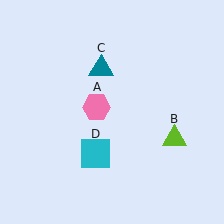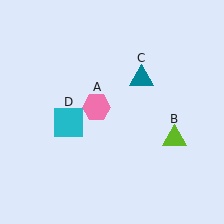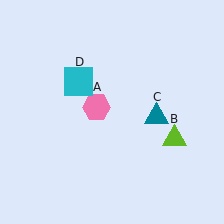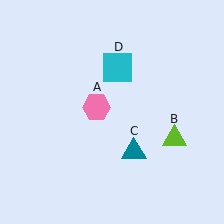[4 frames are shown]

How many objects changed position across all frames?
2 objects changed position: teal triangle (object C), cyan square (object D).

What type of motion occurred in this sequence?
The teal triangle (object C), cyan square (object D) rotated clockwise around the center of the scene.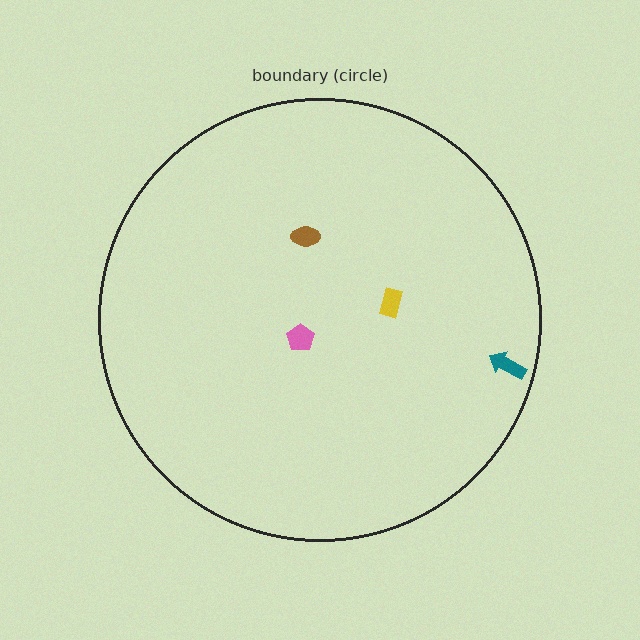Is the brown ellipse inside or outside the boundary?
Inside.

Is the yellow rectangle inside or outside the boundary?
Inside.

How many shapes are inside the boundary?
4 inside, 0 outside.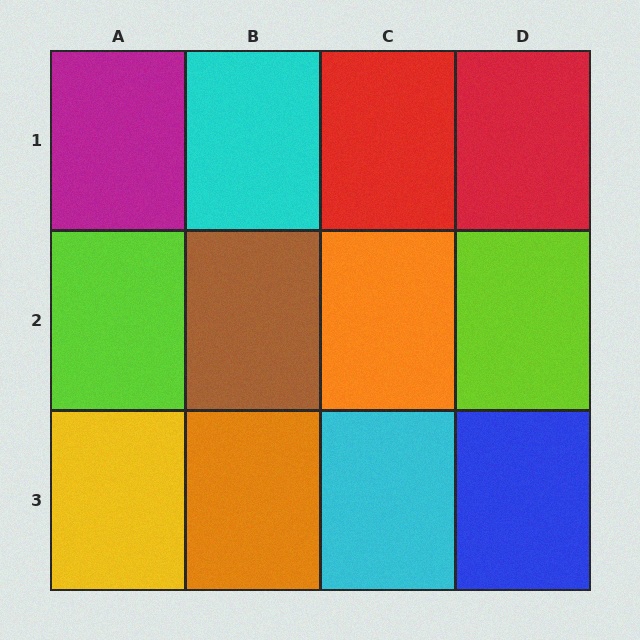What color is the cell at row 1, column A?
Magenta.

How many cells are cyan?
2 cells are cyan.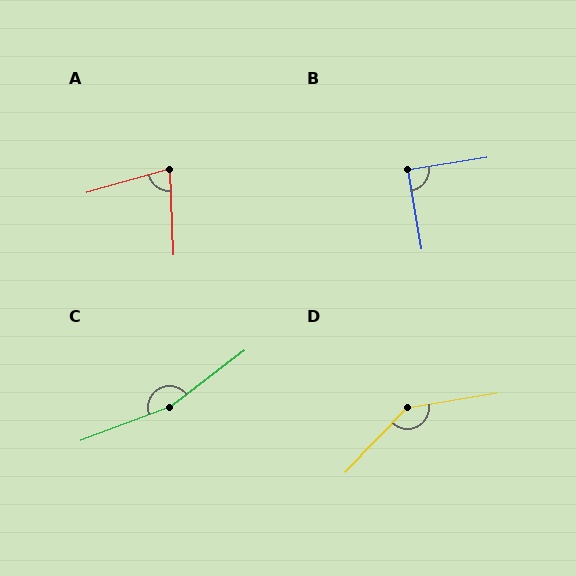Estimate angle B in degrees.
Approximately 89 degrees.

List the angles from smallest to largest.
A (76°), B (89°), D (143°), C (163°).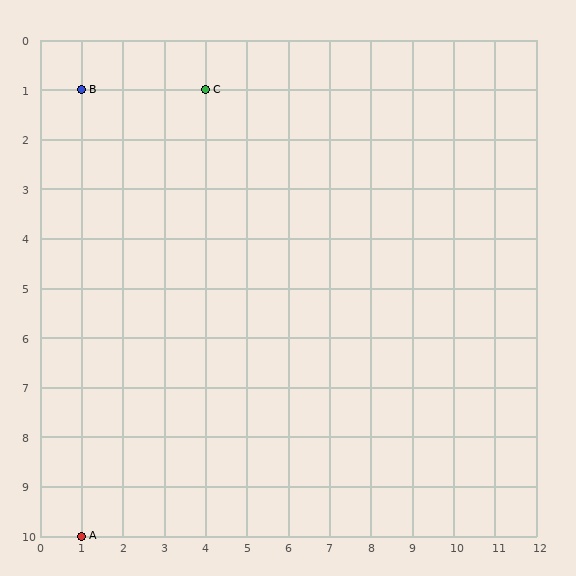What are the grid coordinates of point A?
Point A is at grid coordinates (1, 10).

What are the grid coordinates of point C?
Point C is at grid coordinates (4, 1).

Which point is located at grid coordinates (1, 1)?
Point B is at (1, 1).